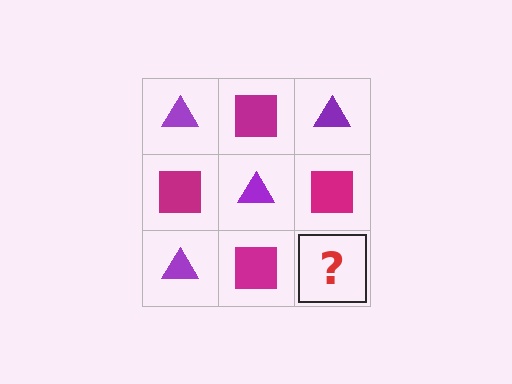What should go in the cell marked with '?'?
The missing cell should contain a purple triangle.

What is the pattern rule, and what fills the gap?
The rule is that it alternates purple triangle and magenta square in a checkerboard pattern. The gap should be filled with a purple triangle.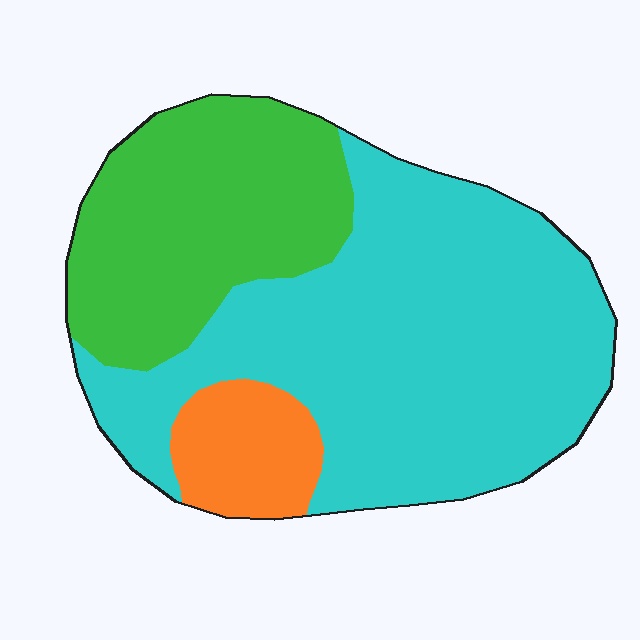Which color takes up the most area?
Cyan, at roughly 60%.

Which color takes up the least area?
Orange, at roughly 10%.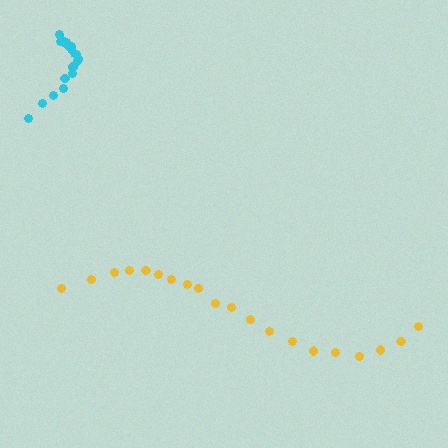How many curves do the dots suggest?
There are 2 distinct paths.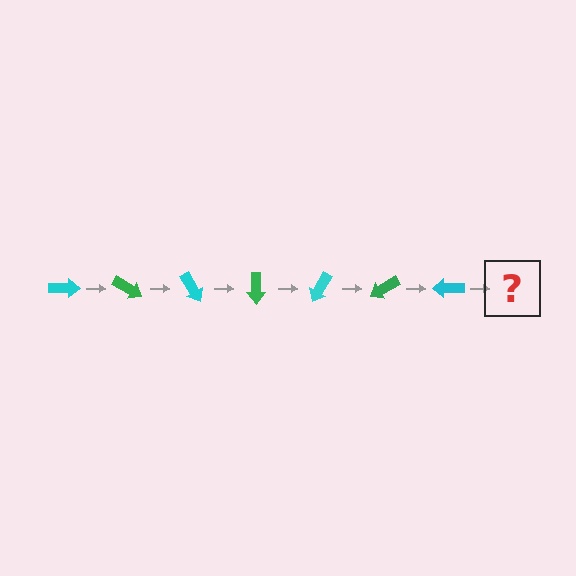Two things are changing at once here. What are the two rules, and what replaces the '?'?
The two rules are that it rotates 30 degrees each step and the color cycles through cyan and green. The '?' should be a green arrow, rotated 210 degrees from the start.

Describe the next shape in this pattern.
It should be a green arrow, rotated 210 degrees from the start.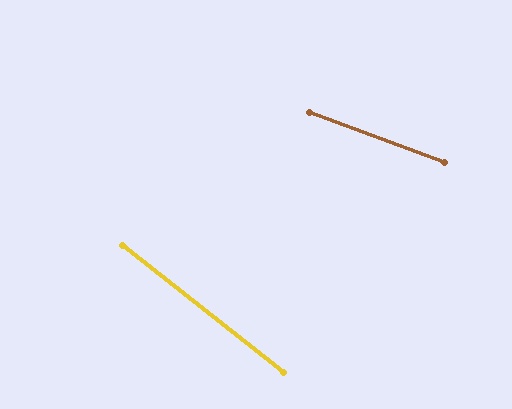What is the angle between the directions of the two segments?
Approximately 18 degrees.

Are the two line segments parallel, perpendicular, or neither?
Neither parallel nor perpendicular — they differ by about 18°.